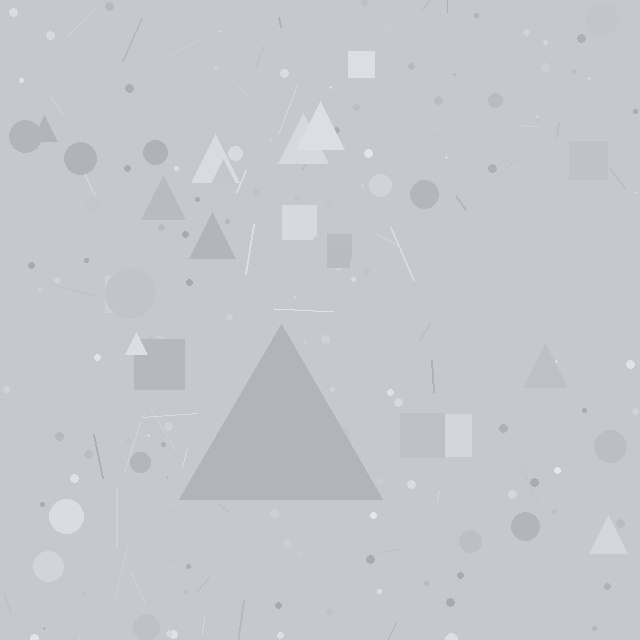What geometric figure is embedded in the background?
A triangle is embedded in the background.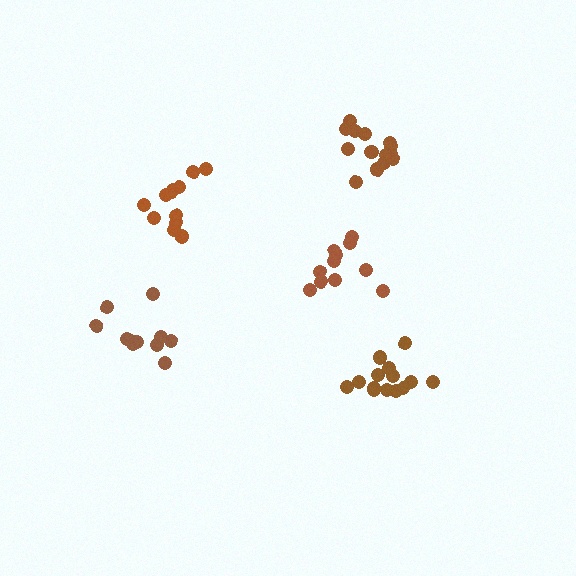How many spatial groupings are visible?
There are 5 spatial groupings.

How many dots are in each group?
Group 1: 14 dots, Group 2: 11 dots, Group 3: 12 dots, Group 4: 14 dots, Group 5: 11 dots (62 total).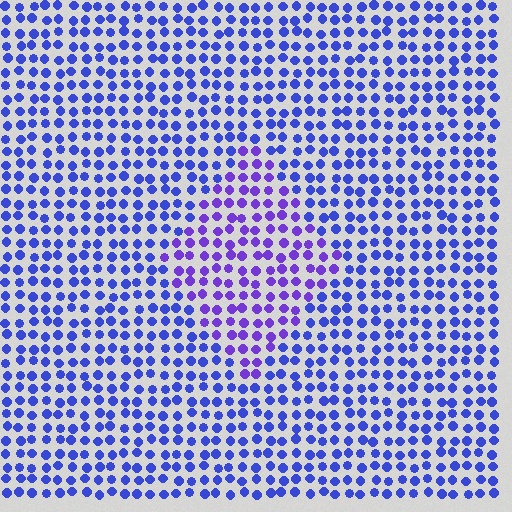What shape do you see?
I see a diamond.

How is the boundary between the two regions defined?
The boundary is defined purely by a slight shift in hue (about 30 degrees). Spacing, size, and orientation are identical on both sides.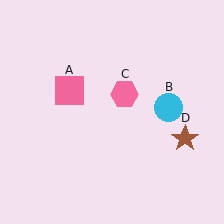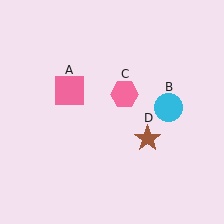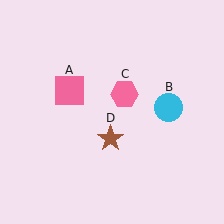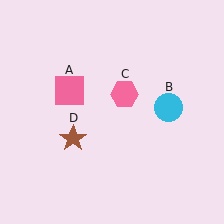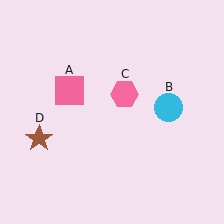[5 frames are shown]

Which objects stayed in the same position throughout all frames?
Pink square (object A) and cyan circle (object B) and pink hexagon (object C) remained stationary.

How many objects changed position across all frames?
1 object changed position: brown star (object D).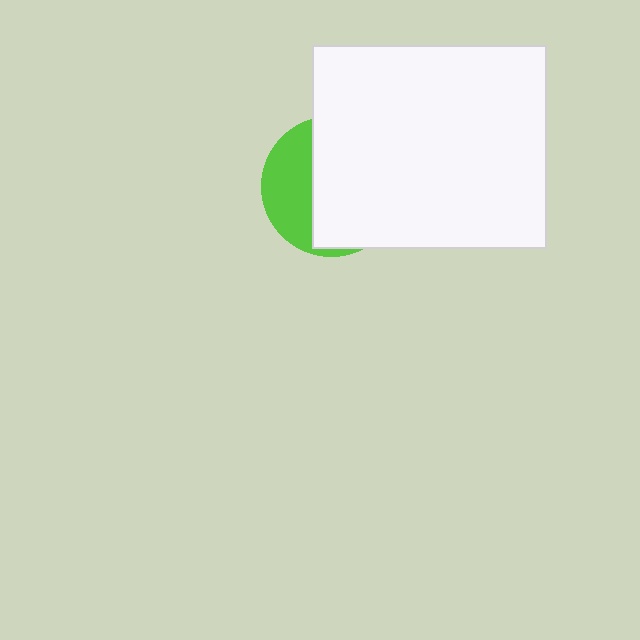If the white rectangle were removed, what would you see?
You would see the complete lime circle.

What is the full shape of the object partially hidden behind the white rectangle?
The partially hidden object is a lime circle.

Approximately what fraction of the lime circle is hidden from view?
Roughly 66% of the lime circle is hidden behind the white rectangle.